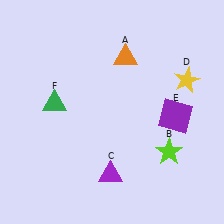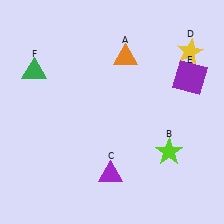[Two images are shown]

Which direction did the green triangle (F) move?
The green triangle (F) moved up.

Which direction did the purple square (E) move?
The purple square (E) moved up.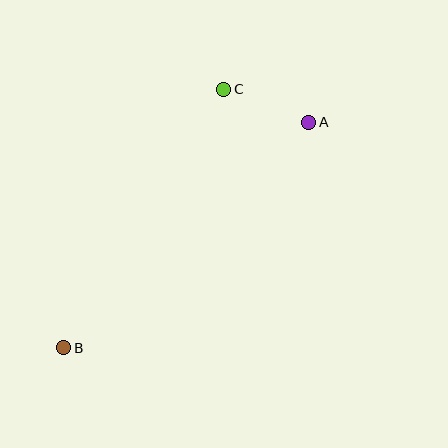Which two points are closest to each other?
Points A and C are closest to each other.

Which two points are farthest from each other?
Points A and B are farthest from each other.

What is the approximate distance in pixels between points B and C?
The distance between B and C is approximately 304 pixels.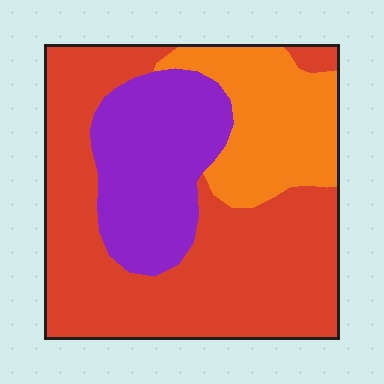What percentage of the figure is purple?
Purple takes up less than a quarter of the figure.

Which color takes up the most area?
Red, at roughly 55%.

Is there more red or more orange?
Red.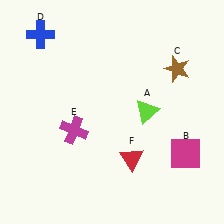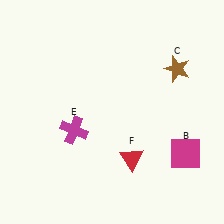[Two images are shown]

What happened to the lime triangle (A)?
The lime triangle (A) was removed in Image 2. It was in the top-right area of Image 1.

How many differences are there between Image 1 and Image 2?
There are 2 differences between the two images.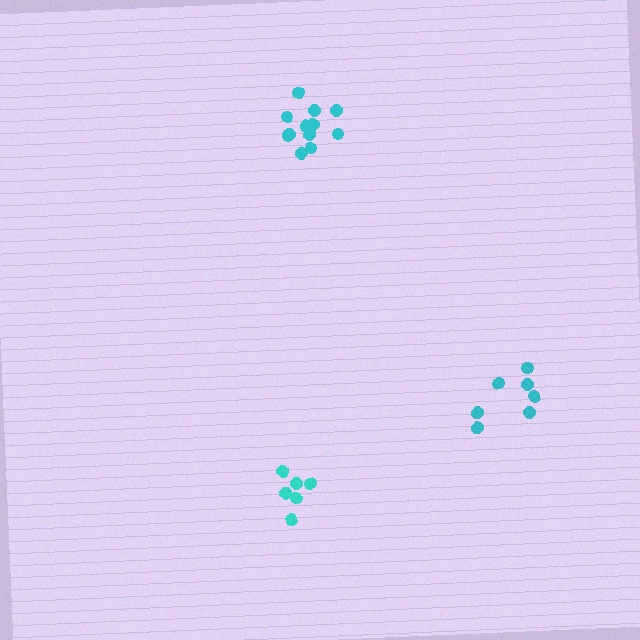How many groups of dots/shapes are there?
There are 3 groups.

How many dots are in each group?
Group 1: 12 dots, Group 2: 7 dots, Group 3: 6 dots (25 total).